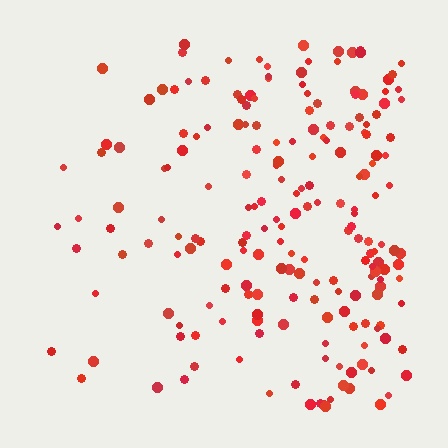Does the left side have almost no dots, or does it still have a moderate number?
Still a moderate number, just noticeably fewer than the right.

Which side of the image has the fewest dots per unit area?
The left.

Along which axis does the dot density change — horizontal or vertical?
Horizontal.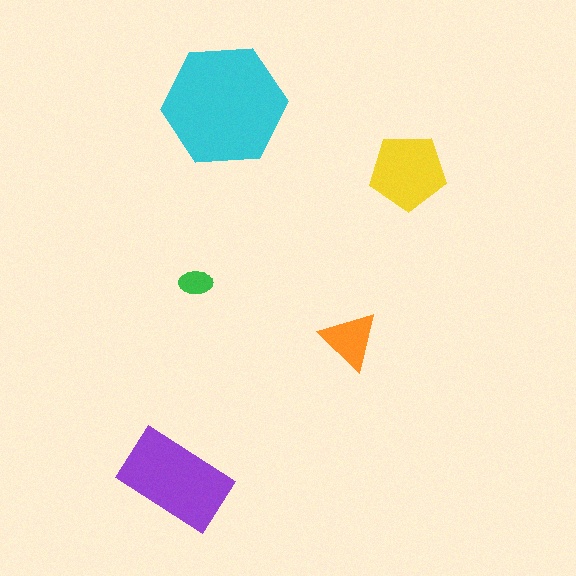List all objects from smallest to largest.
The green ellipse, the orange triangle, the yellow pentagon, the purple rectangle, the cyan hexagon.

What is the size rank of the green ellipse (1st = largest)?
5th.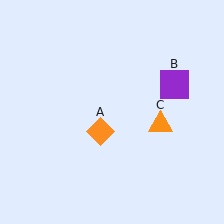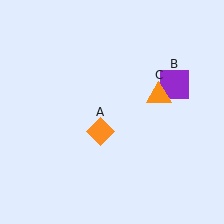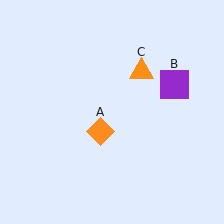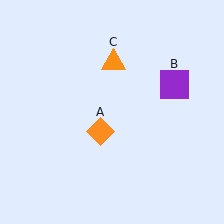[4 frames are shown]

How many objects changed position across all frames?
1 object changed position: orange triangle (object C).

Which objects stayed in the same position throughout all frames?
Orange diamond (object A) and purple square (object B) remained stationary.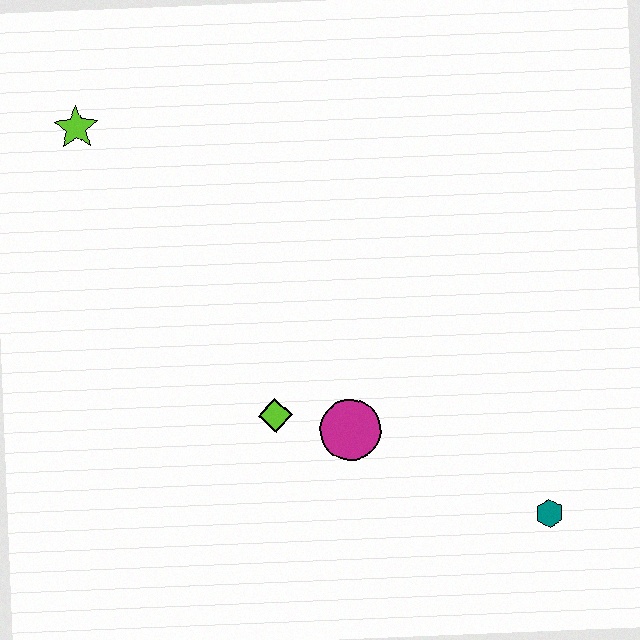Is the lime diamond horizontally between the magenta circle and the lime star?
Yes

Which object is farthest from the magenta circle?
The lime star is farthest from the magenta circle.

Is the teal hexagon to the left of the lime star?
No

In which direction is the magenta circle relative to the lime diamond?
The magenta circle is to the right of the lime diamond.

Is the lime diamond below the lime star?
Yes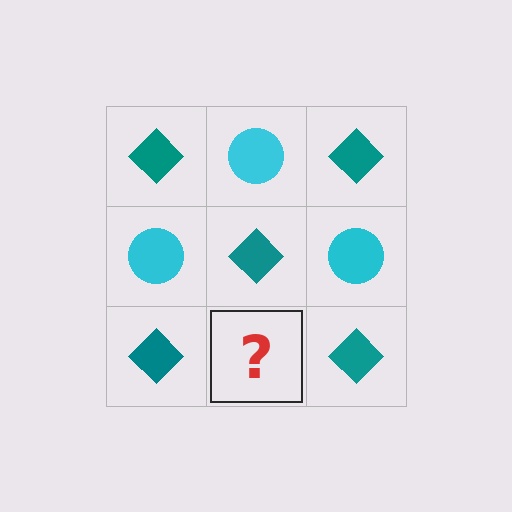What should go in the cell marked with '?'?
The missing cell should contain a cyan circle.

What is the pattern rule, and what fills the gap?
The rule is that it alternates teal diamond and cyan circle in a checkerboard pattern. The gap should be filled with a cyan circle.